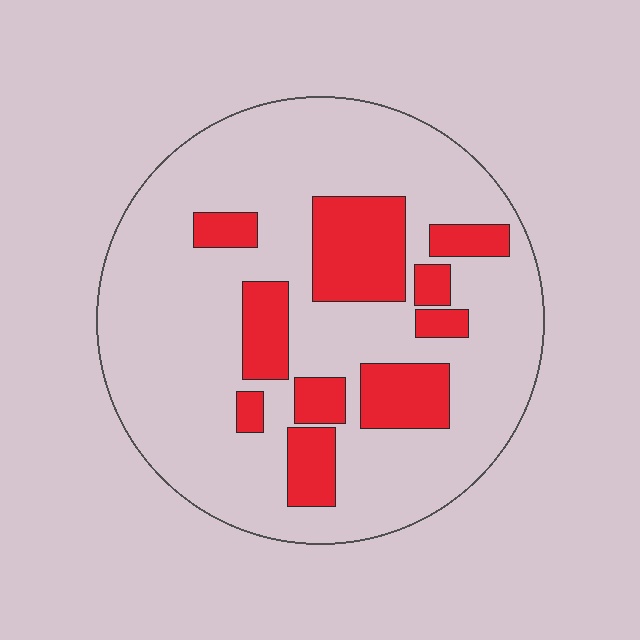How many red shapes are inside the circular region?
10.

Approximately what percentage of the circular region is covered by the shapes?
Approximately 25%.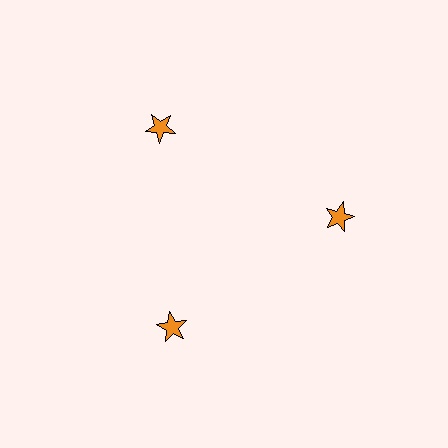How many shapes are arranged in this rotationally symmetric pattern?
There are 3 shapes, arranged in 3 groups of 1.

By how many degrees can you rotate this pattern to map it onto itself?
The pattern maps onto itself every 120 degrees of rotation.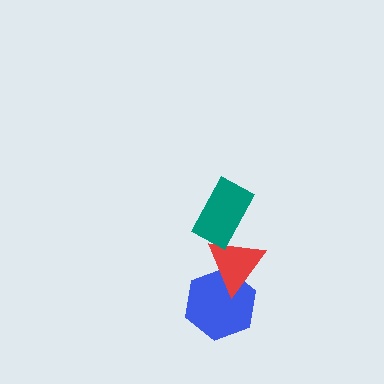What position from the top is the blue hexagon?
The blue hexagon is 3rd from the top.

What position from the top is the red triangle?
The red triangle is 2nd from the top.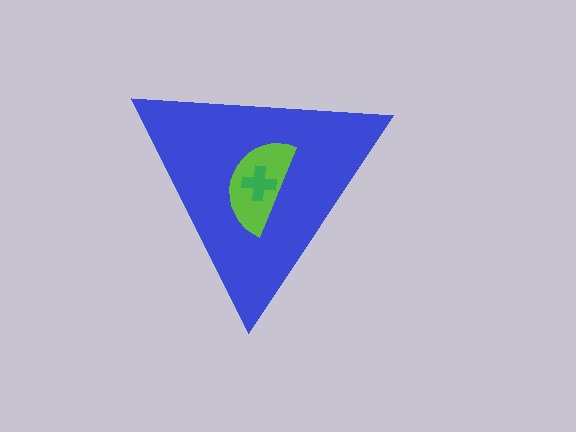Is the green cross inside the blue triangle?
Yes.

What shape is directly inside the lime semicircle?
The green cross.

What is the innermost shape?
The green cross.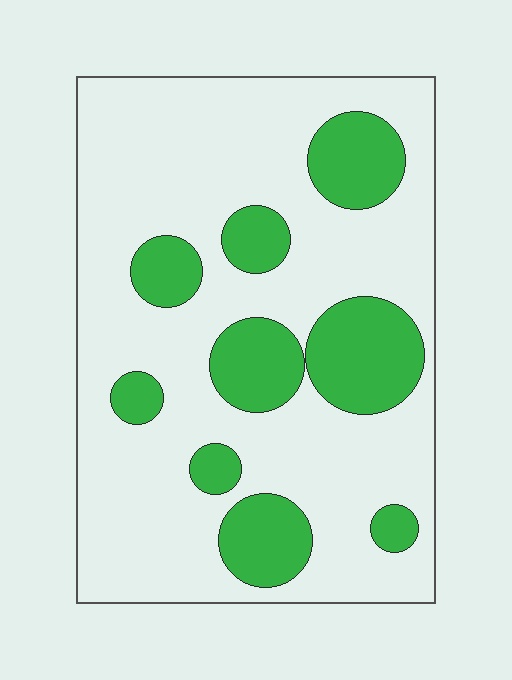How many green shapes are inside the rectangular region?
9.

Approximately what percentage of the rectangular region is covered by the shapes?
Approximately 25%.